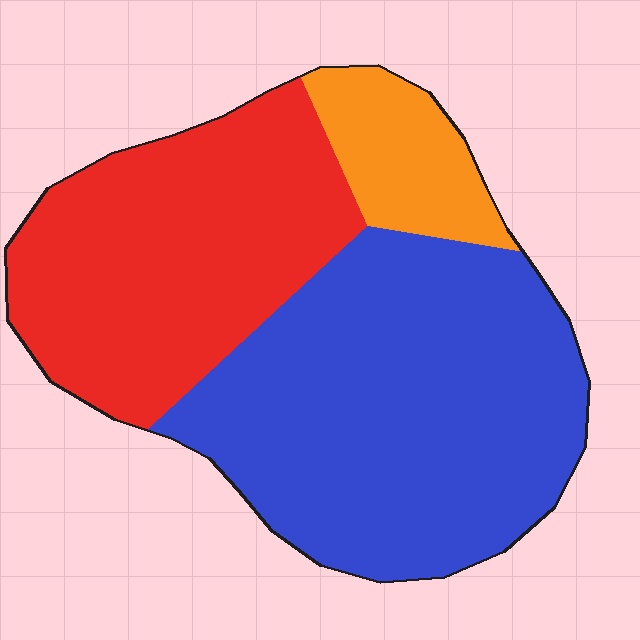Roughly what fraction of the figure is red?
Red covers around 35% of the figure.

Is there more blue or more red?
Blue.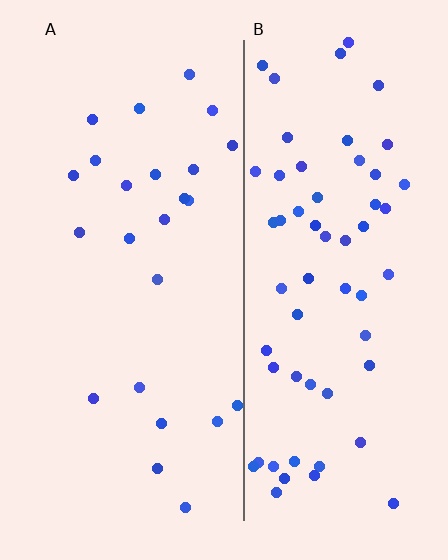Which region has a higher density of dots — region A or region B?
B (the right).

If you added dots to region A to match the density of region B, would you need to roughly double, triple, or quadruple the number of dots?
Approximately triple.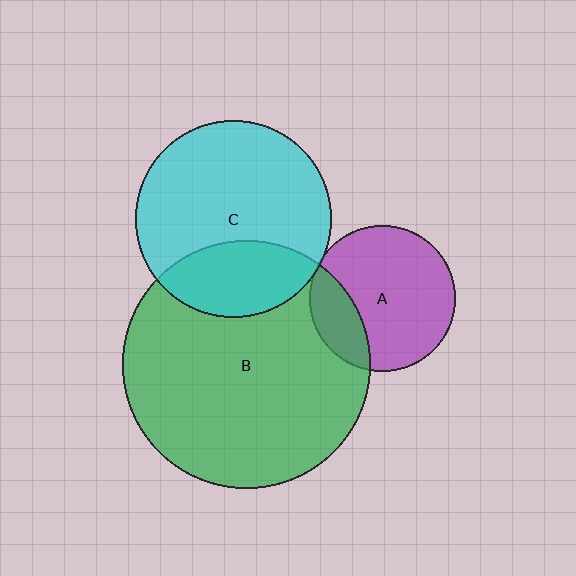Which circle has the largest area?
Circle B (green).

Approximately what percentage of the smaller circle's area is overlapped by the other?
Approximately 30%.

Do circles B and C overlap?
Yes.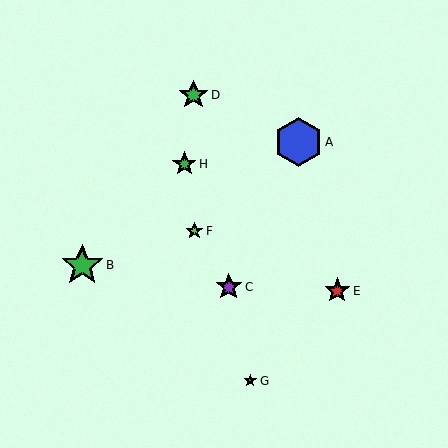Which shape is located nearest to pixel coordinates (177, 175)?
The green star (labeled H) at (184, 164) is nearest to that location.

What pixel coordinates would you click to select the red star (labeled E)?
Click at (337, 291) to select the red star E.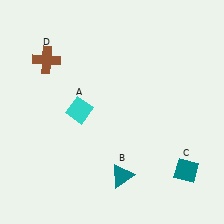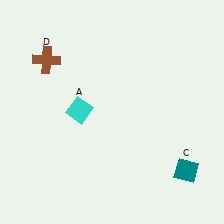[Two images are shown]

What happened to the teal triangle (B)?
The teal triangle (B) was removed in Image 2. It was in the bottom-right area of Image 1.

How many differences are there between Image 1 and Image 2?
There is 1 difference between the two images.